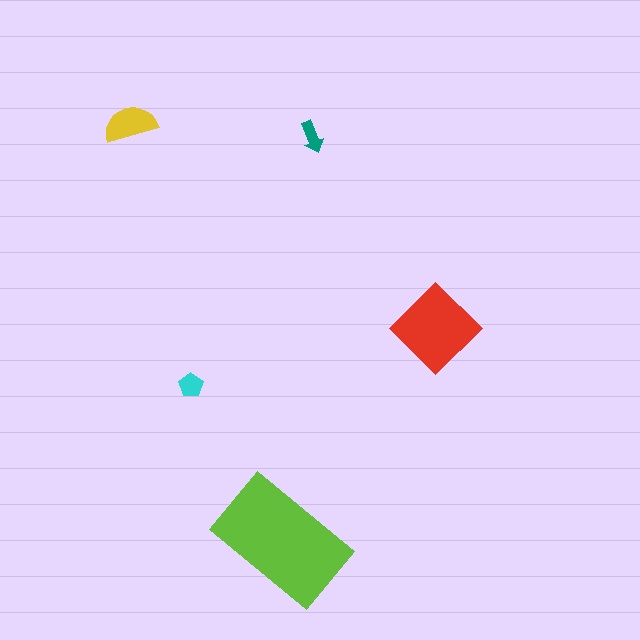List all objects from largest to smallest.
The lime rectangle, the red diamond, the yellow semicircle, the cyan pentagon, the teal arrow.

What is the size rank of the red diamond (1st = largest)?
2nd.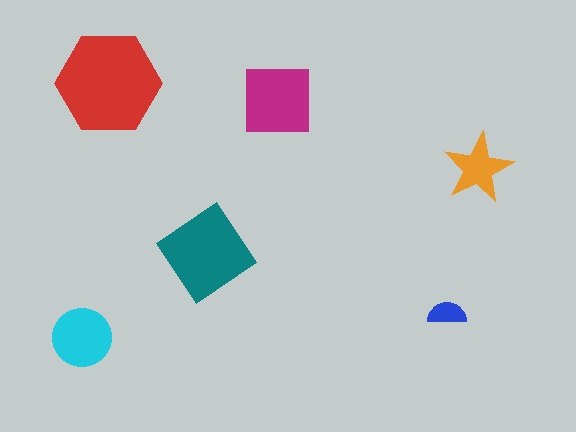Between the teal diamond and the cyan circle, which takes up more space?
The teal diamond.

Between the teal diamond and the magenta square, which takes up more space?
The teal diamond.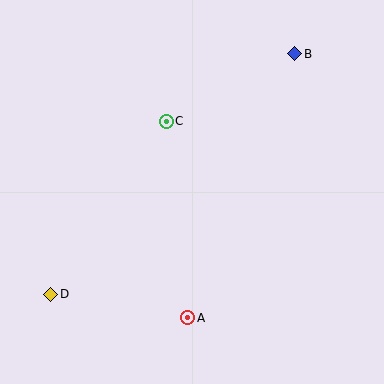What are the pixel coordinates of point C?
Point C is at (166, 121).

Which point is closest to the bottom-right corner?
Point A is closest to the bottom-right corner.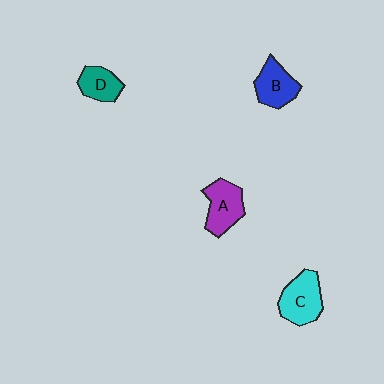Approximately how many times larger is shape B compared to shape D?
Approximately 1.2 times.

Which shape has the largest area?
Shape C (cyan).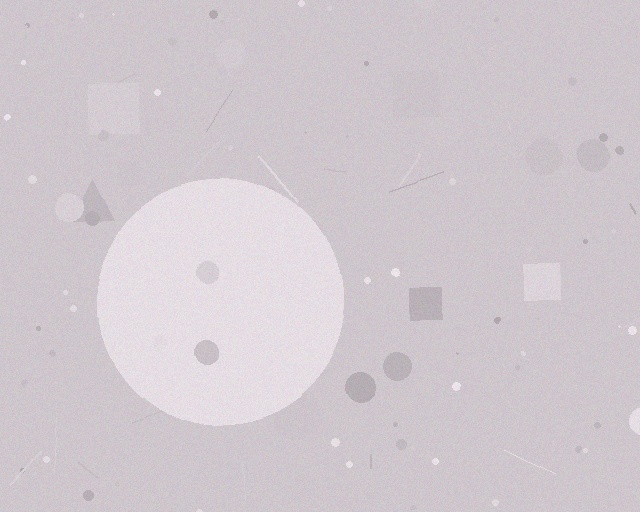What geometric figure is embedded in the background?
A circle is embedded in the background.